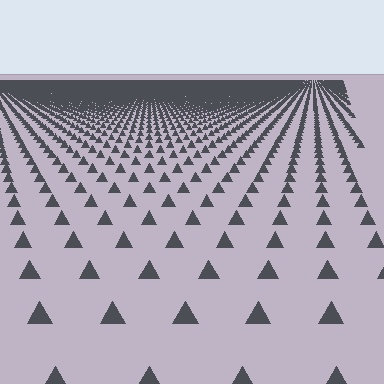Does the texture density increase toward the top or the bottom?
Density increases toward the top.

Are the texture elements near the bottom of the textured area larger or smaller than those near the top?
Larger. Near the bottom, elements are closer to the viewer and appear at a bigger on-screen size.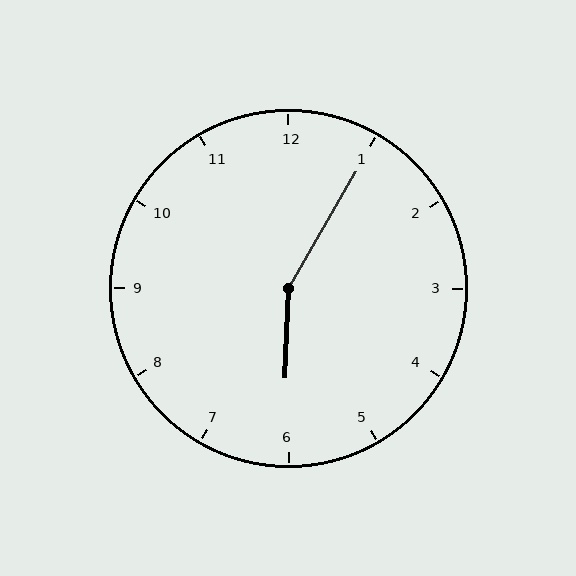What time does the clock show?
6:05.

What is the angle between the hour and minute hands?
Approximately 152 degrees.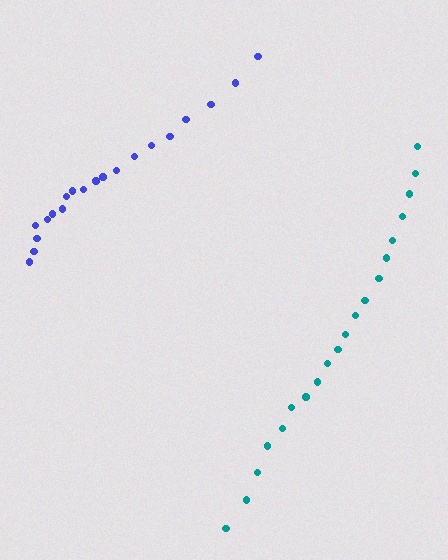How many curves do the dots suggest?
There are 2 distinct paths.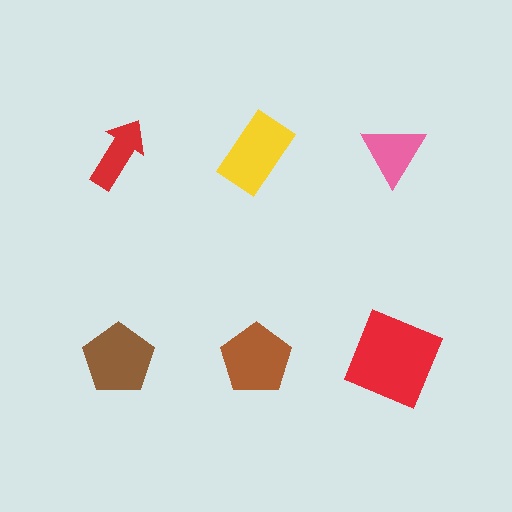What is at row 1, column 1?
A red arrow.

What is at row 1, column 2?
A yellow rectangle.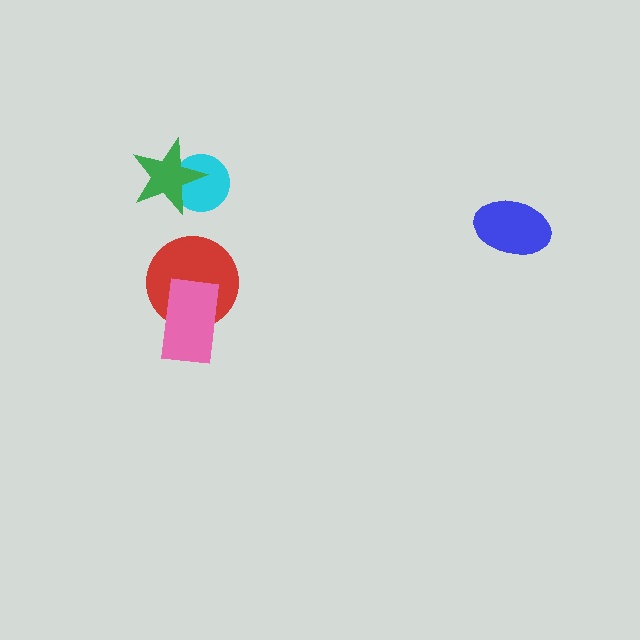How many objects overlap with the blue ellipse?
0 objects overlap with the blue ellipse.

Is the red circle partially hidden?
Yes, it is partially covered by another shape.